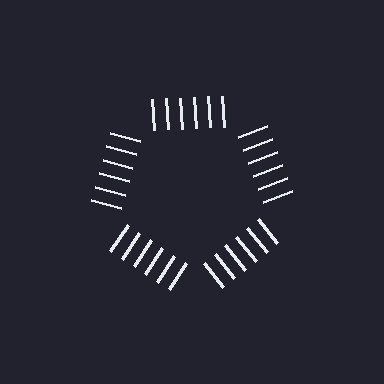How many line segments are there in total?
30 — 6 along each of the 5 edges.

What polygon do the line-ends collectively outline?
An illusory pentagon — the line segments terminate on its edges but no continuous stroke is drawn.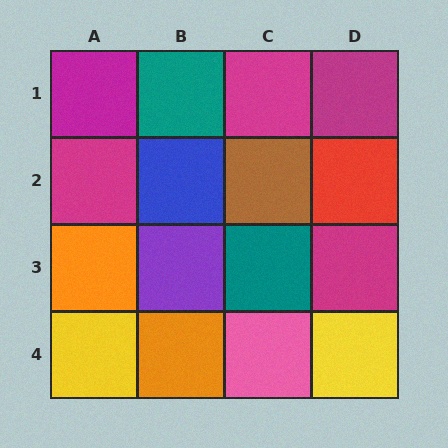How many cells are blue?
1 cell is blue.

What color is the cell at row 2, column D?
Red.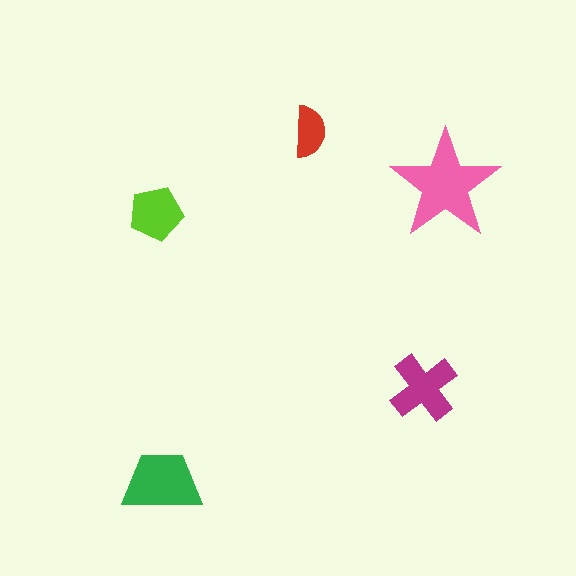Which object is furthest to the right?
The pink star is rightmost.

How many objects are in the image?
There are 5 objects in the image.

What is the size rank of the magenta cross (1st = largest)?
3rd.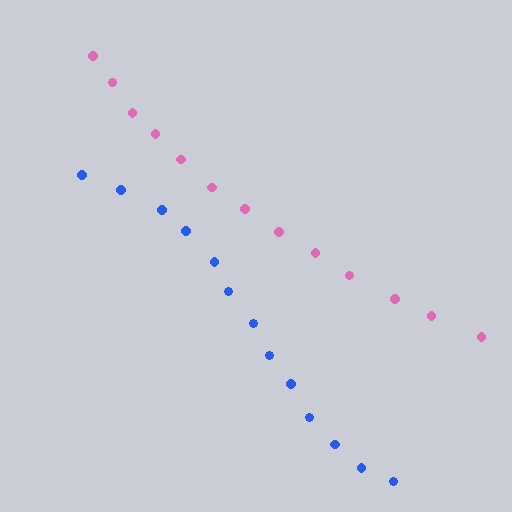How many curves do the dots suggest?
There are 2 distinct paths.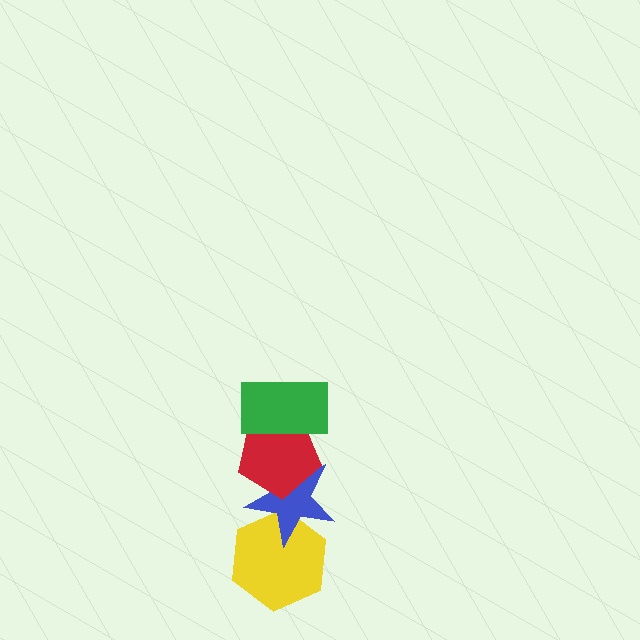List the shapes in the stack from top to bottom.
From top to bottom: the green rectangle, the red pentagon, the blue star, the yellow hexagon.